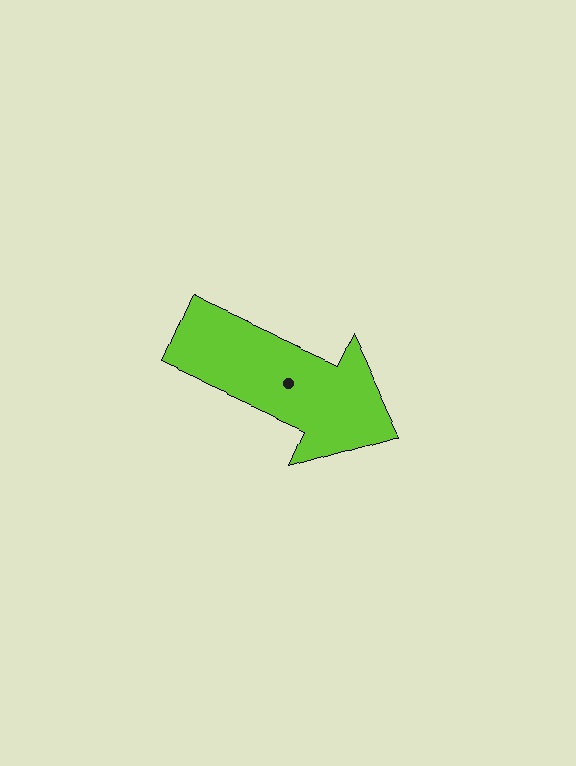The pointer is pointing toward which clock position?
Roughly 4 o'clock.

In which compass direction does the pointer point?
Southeast.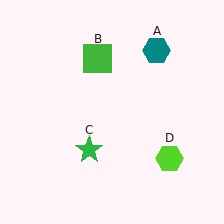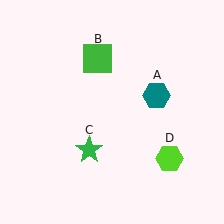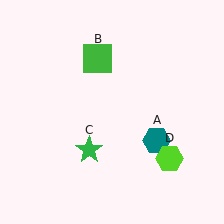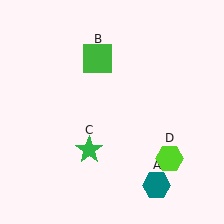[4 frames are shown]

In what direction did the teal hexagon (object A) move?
The teal hexagon (object A) moved down.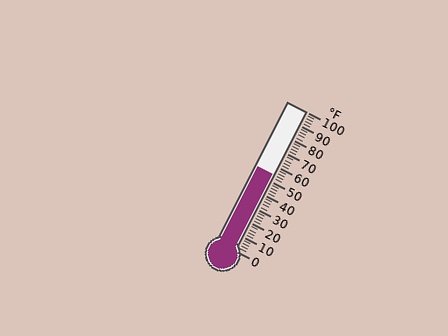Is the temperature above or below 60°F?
The temperature is below 60°F.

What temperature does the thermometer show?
The thermometer shows approximately 54°F.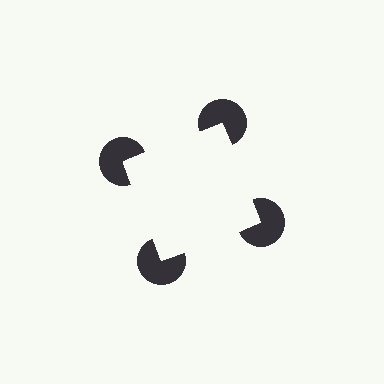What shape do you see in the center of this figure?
An illusory square — its edges are inferred from the aligned wedge cuts in the pac-man discs, not physically drawn.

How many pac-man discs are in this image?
There are 4 — one at each vertex of the illusory square.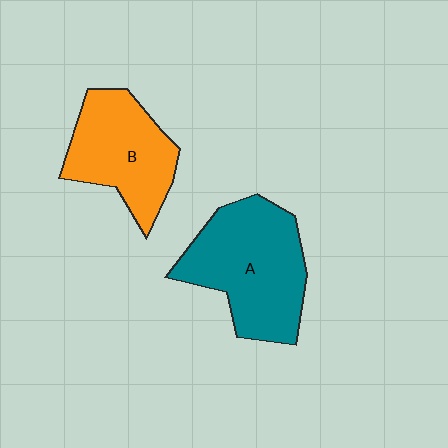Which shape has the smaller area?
Shape B (orange).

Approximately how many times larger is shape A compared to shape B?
Approximately 1.3 times.